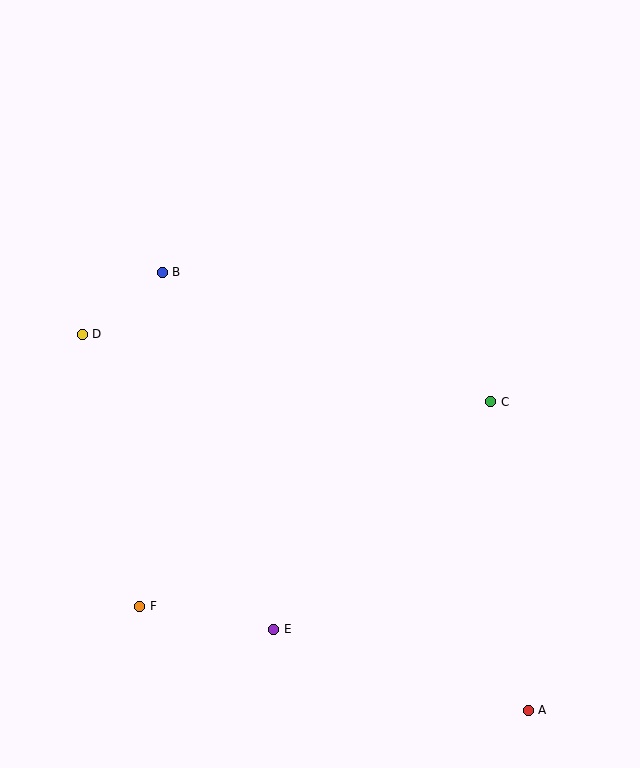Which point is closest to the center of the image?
Point C at (491, 402) is closest to the center.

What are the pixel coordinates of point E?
Point E is at (274, 629).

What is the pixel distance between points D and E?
The distance between D and E is 352 pixels.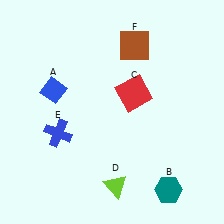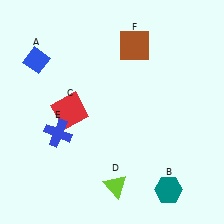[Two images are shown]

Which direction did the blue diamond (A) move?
The blue diamond (A) moved up.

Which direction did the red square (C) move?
The red square (C) moved left.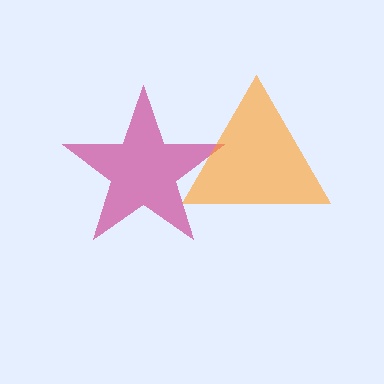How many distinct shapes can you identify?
There are 2 distinct shapes: a magenta star, an orange triangle.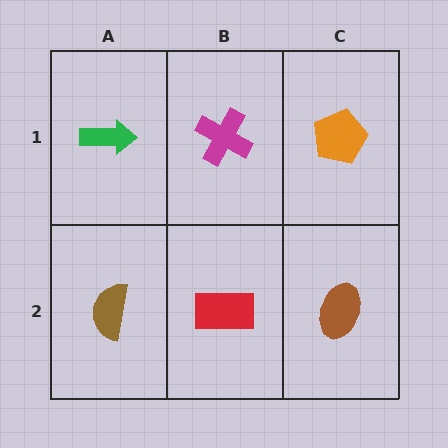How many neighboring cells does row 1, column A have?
2.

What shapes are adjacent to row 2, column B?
A magenta cross (row 1, column B), a brown semicircle (row 2, column A), a brown ellipse (row 2, column C).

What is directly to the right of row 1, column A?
A magenta cross.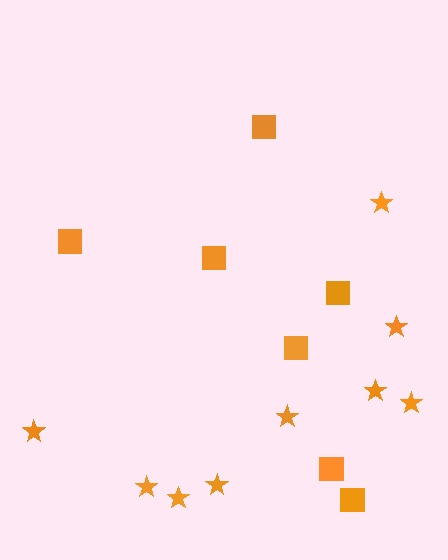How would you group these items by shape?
There are 2 groups: one group of stars (9) and one group of squares (7).